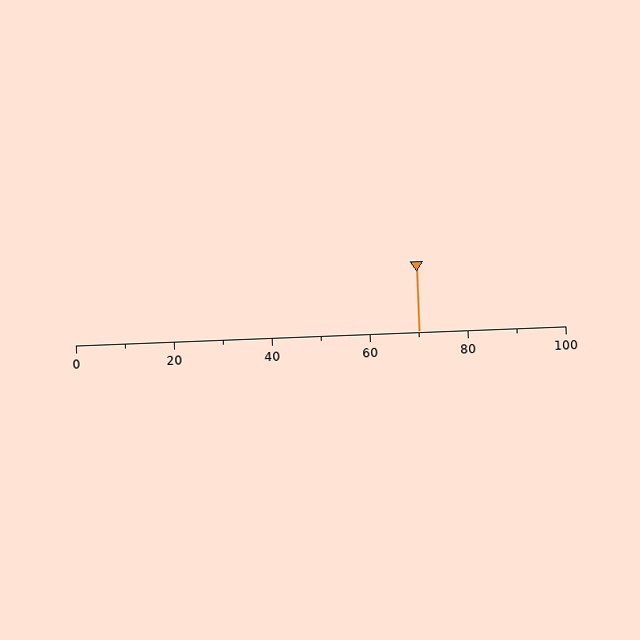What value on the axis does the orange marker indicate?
The marker indicates approximately 70.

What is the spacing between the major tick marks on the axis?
The major ticks are spaced 20 apart.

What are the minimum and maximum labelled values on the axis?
The axis runs from 0 to 100.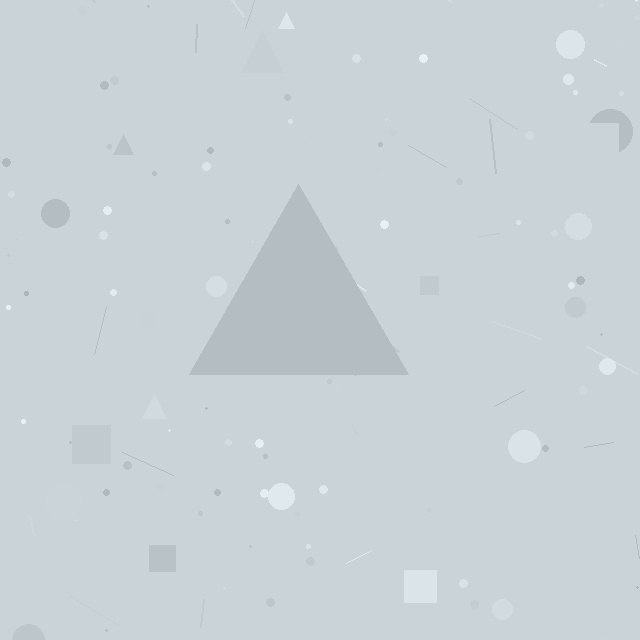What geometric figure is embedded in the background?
A triangle is embedded in the background.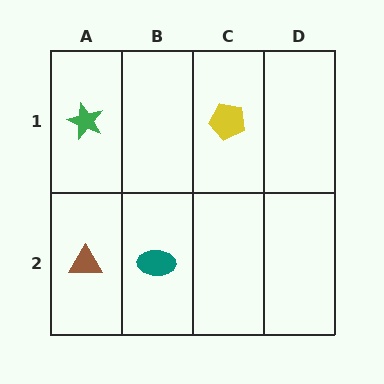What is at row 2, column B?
A teal ellipse.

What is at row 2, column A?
A brown triangle.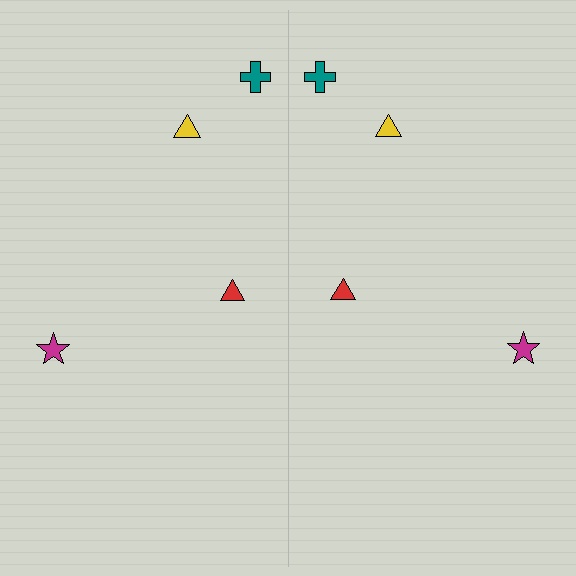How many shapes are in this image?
There are 8 shapes in this image.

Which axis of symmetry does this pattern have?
The pattern has a vertical axis of symmetry running through the center of the image.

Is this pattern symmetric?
Yes, this pattern has bilateral (reflection) symmetry.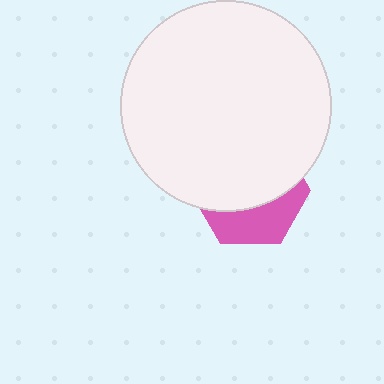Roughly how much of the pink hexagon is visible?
A small part of it is visible (roughly 35%).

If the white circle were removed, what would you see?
You would see the complete pink hexagon.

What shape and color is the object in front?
The object in front is a white circle.